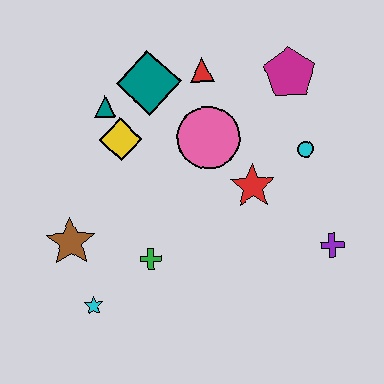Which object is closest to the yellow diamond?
The teal triangle is closest to the yellow diamond.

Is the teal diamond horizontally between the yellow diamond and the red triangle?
Yes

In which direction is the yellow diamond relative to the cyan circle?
The yellow diamond is to the left of the cyan circle.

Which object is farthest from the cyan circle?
The cyan star is farthest from the cyan circle.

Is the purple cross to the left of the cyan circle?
No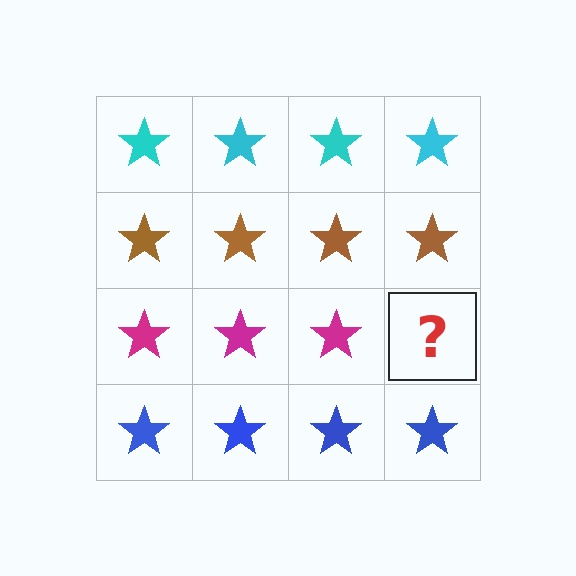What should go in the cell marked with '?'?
The missing cell should contain a magenta star.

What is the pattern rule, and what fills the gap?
The rule is that each row has a consistent color. The gap should be filled with a magenta star.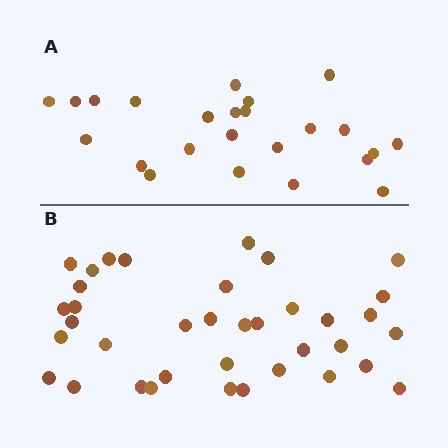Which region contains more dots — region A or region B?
Region B (the bottom region) has more dots.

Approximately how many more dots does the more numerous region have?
Region B has approximately 15 more dots than region A.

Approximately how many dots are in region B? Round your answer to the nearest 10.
About 40 dots. (The exact count is 37, which rounds to 40.)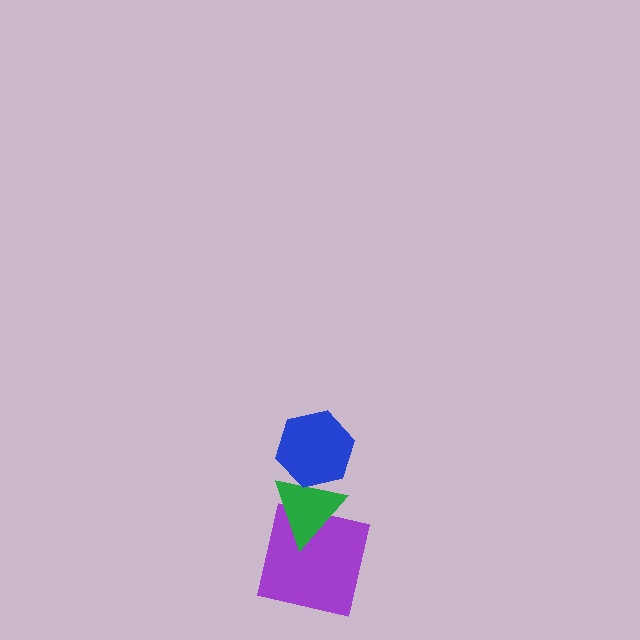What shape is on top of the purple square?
The green triangle is on top of the purple square.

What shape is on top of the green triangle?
The blue hexagon is on top of the green triangle.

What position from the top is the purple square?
The purple square is 3rd from the top.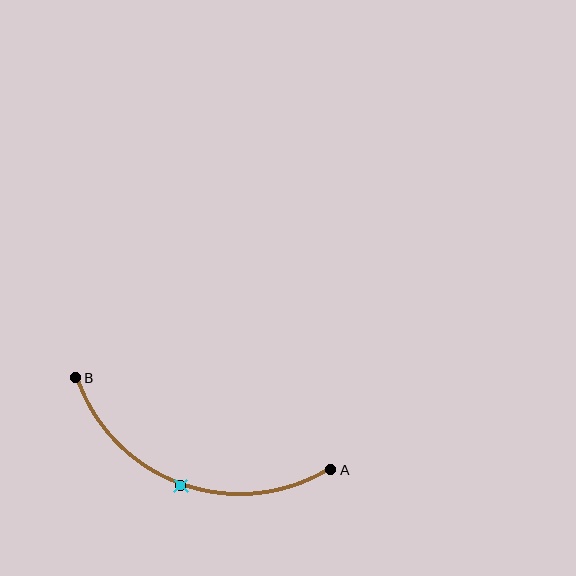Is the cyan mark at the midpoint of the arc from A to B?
Yes. The cyan mark lies on the arc at equal arc-length from both A and B — it is the arc midpoint.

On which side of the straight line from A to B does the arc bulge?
The arc bulges below the straight line connecting A and B.